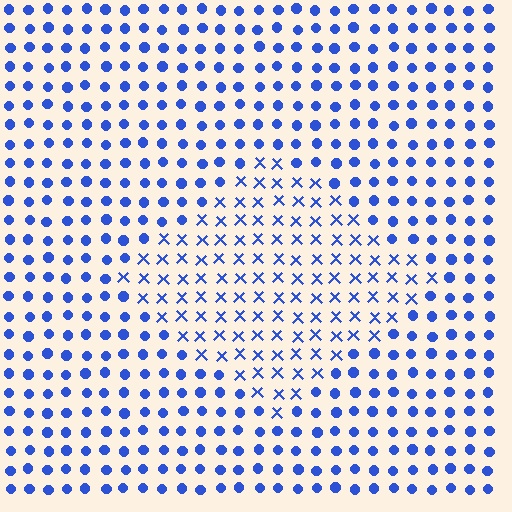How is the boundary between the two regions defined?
The boundary is defined by a change in element shape: X marks inside vs. circles outside. All elements share the same color and spacing.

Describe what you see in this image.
The image is filled with small blue elements arranged in a uniform grid. A diamond-shaped region contains X marks, while the surrounding area contains circles. The boundary is defined purely by the change in element shape.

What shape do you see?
I see a diamond.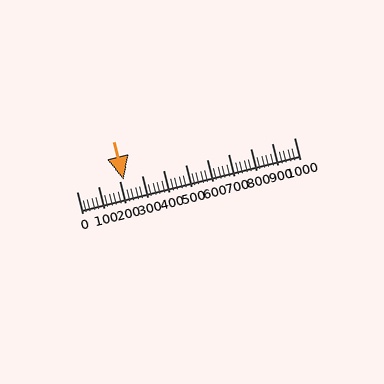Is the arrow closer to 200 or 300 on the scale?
The arrow is closer to 200.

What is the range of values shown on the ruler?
The ruler shows values from 0 to 1000.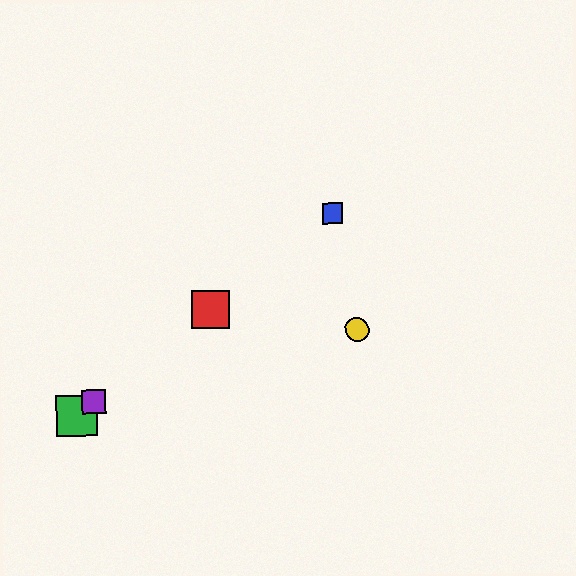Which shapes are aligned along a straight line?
The red square, the blue square, the green square, the purple square are aligned along a straight line.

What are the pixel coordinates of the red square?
The red square is at (211, 309).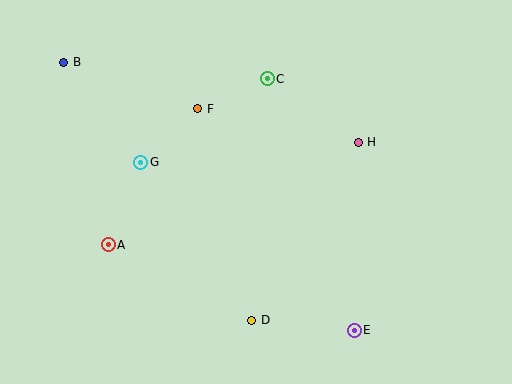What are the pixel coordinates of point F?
Point F is at (198, 109).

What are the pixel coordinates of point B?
Point B is at (64, 63).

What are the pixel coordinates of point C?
Point C is at (267, 79).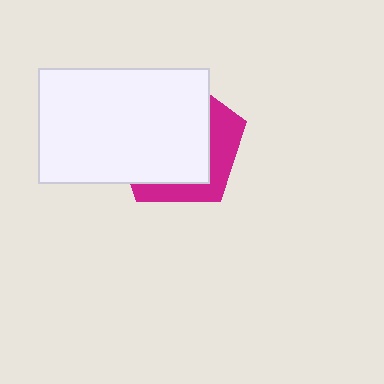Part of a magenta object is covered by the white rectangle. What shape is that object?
It is a pentagon.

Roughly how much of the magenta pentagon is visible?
A small part of it is visible (roughly 31%).